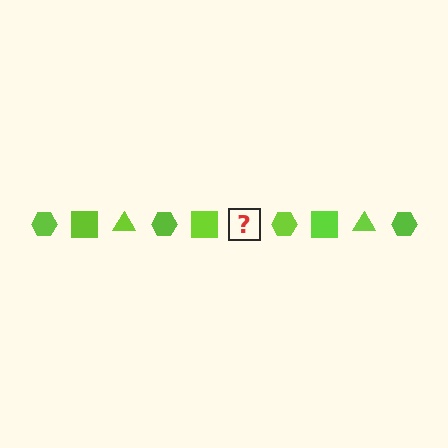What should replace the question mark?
The question mark should be replaced with a lime triangle.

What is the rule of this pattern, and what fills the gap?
The rule is that the pattern cycles through hexagon, square, triangle shapes in lime. The gap should be filled with a lime triangle.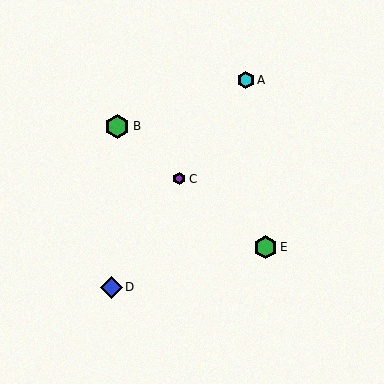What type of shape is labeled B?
Shape B is a green hexagon.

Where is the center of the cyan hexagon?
The center of the cyan hexagon is at (246, 80).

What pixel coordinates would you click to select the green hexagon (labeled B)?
Click at (117, 126) to select the green hexagon B.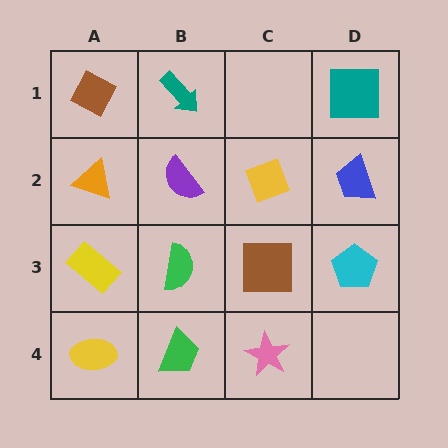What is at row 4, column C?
A pink star.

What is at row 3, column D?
A cyan pentagon.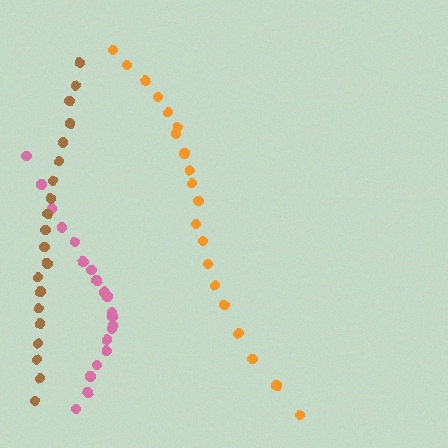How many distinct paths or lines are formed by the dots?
There are 3 distinct paths.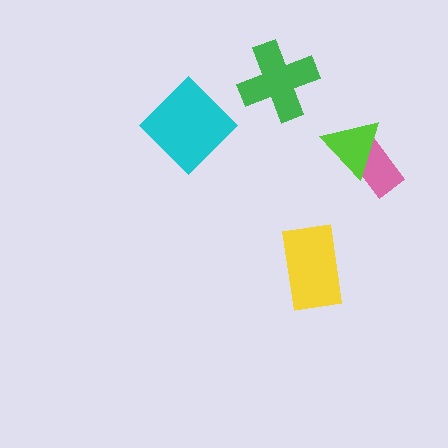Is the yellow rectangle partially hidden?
No, no other shape covers it.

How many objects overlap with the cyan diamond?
0 objects overlap with the cyan diamond.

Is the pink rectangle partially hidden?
Yes, it is partially covered by another shape.